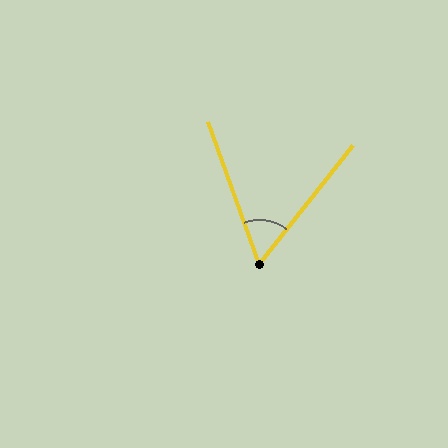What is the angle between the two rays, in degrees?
Approximately 58 degrees.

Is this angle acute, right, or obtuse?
It is acute.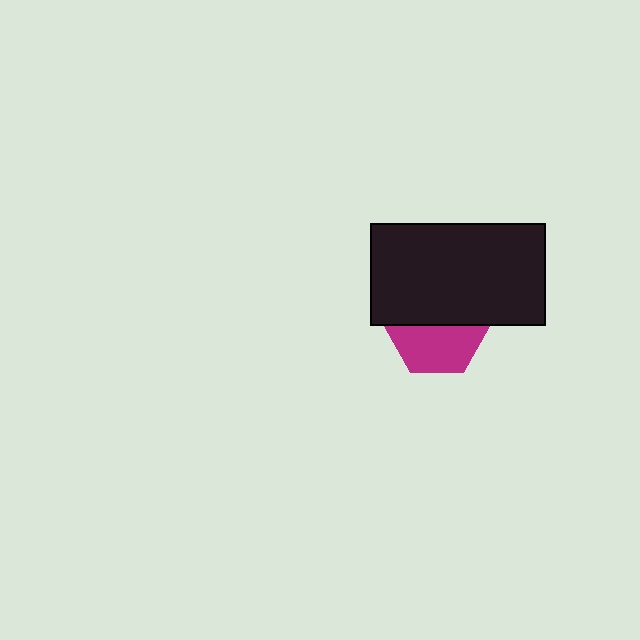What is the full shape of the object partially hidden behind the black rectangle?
The partially hidden object is a magenta hexagon.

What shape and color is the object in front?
The object in front is a black rectangle.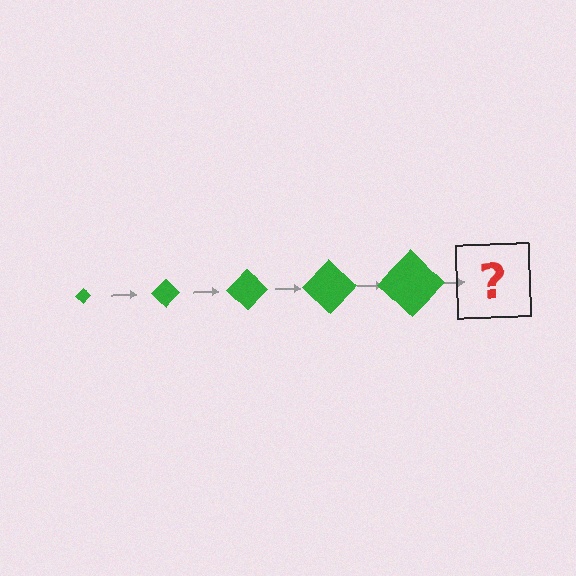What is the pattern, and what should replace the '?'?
The pattern is that the diamond gets progressively larger each step. The '?' should be a green diamond, larger than the previous one.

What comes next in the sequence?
The next element should be a green diamond, larger than the previous one.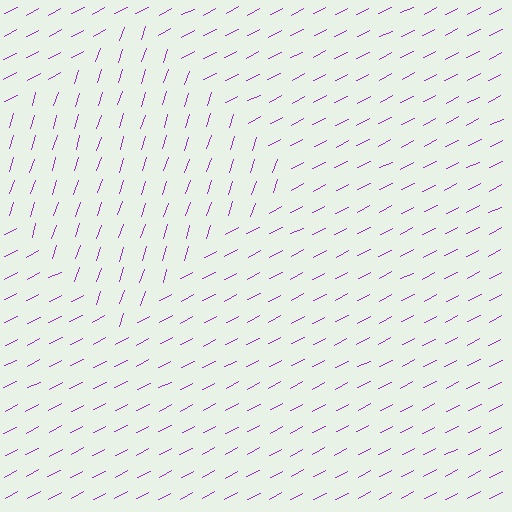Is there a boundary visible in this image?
Yes, there is a texture boundary formed by a change in line orientation.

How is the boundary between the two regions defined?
The boundary is defined purely by a change in line orientation (approximately 45 degrees difference). All lines are the same color and thickness.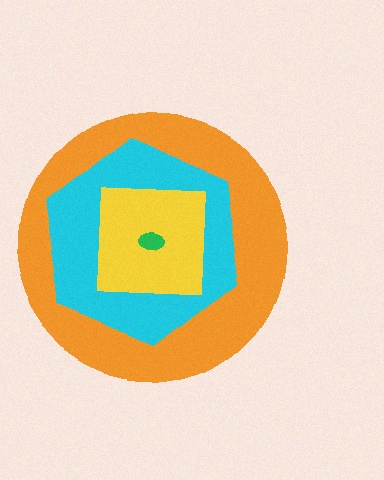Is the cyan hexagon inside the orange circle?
Yes.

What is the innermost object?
The green ellipse.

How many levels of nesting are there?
4.